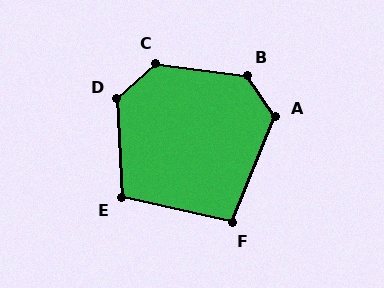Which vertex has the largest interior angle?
B, at approximately 132 degrees.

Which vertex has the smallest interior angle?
F, at approximately 99 degrees.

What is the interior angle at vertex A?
Approximately 123 degrees (obtuse).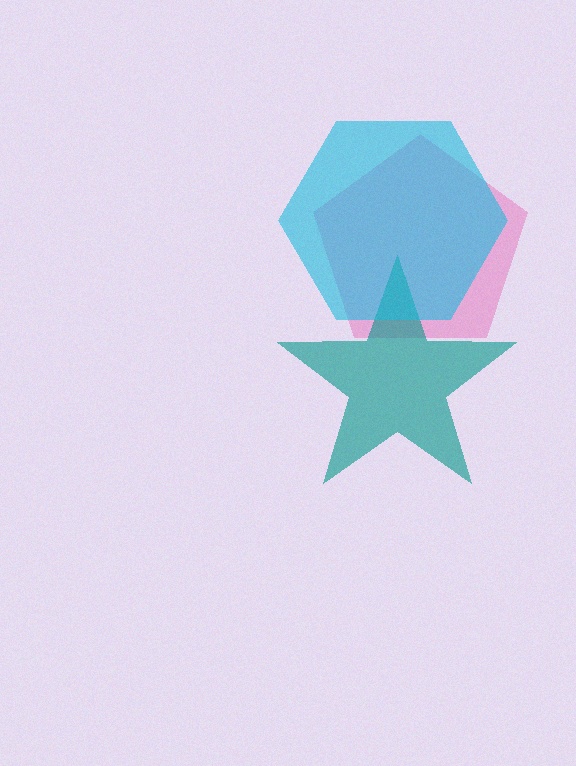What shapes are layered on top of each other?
The layered shapes are: a pink pentagon, a teal star, a cyan hexagon.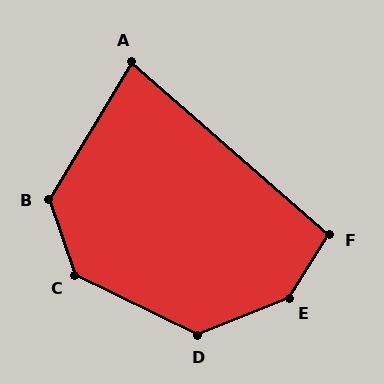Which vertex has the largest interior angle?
E, at approximately 145 degrees.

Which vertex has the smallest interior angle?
A, at approximately 80 degrees.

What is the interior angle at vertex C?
Approximately 135 degrees (obtuse).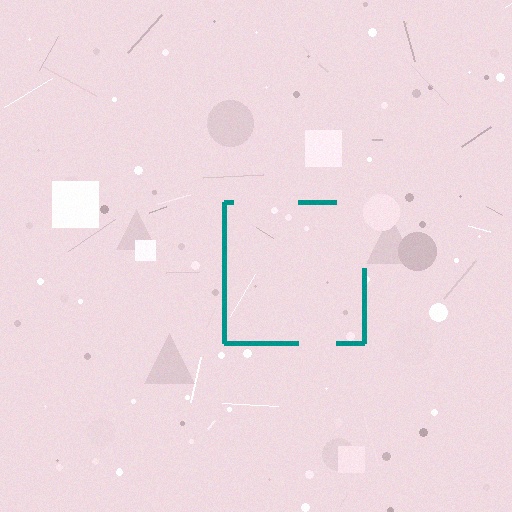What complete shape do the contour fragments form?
The contour fragments form a square.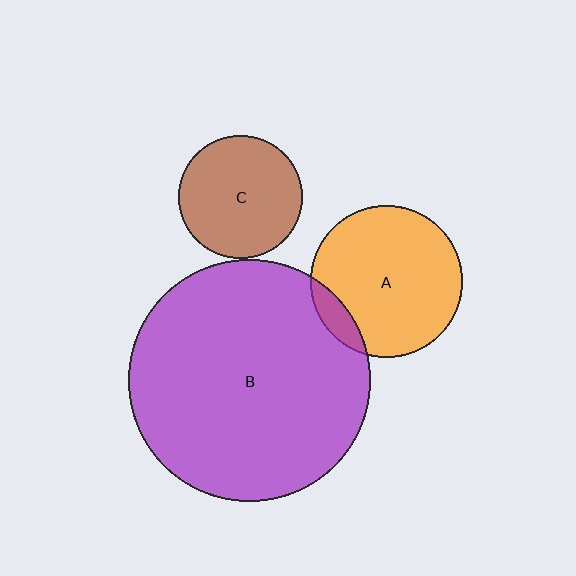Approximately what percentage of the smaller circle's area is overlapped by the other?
Approximately 10%.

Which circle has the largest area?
Circle B (purple).